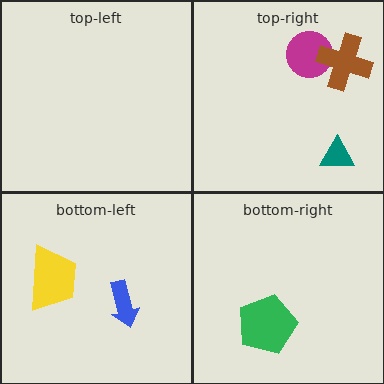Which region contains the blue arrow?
The bottom-left region.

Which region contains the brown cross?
The top-right region.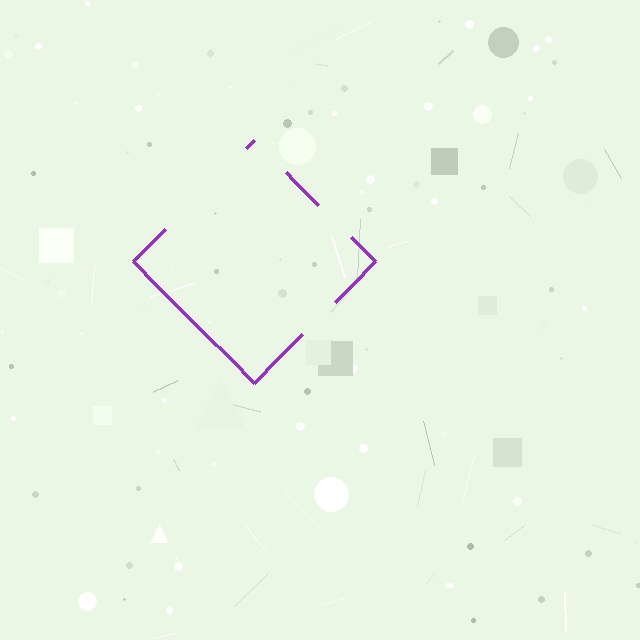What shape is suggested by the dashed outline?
The dashed outline suggests a diamond.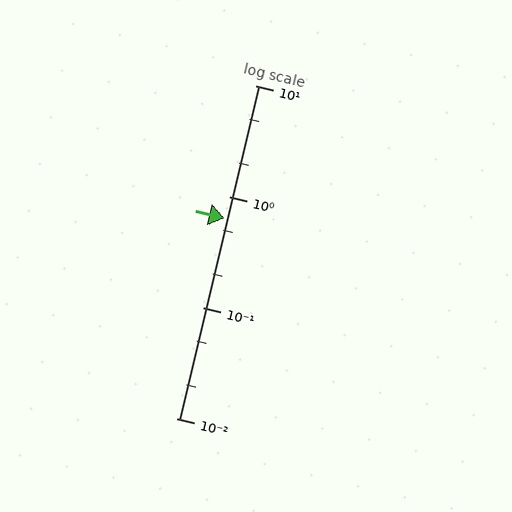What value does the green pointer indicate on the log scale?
The pointer indicates approximately 0.64.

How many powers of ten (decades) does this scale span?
The scale spans 3 decades, from 0.01 to 10.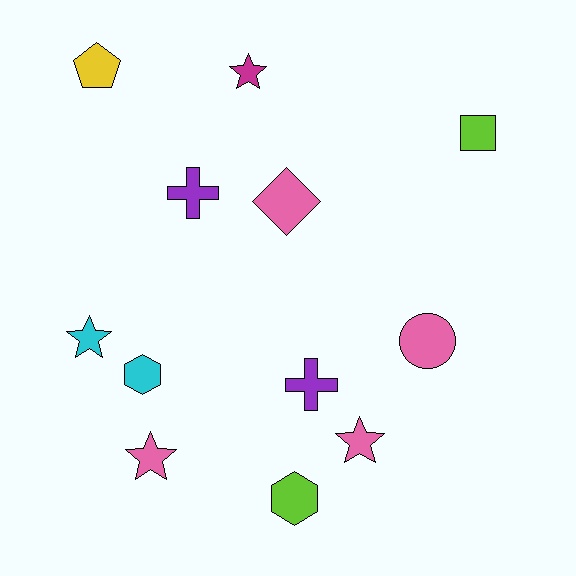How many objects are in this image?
There are 12 objects.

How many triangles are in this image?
There are no triangles.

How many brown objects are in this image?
There are no brown objects.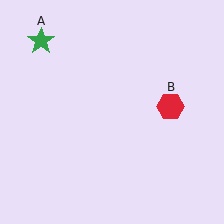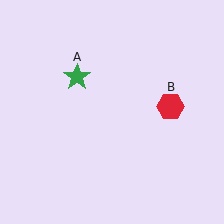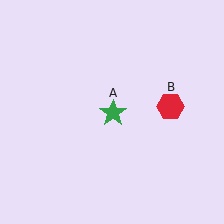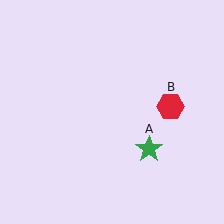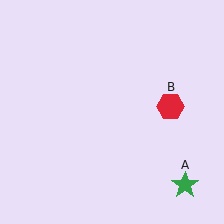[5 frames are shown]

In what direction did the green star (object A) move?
The green star (object A) moved down and to the right.